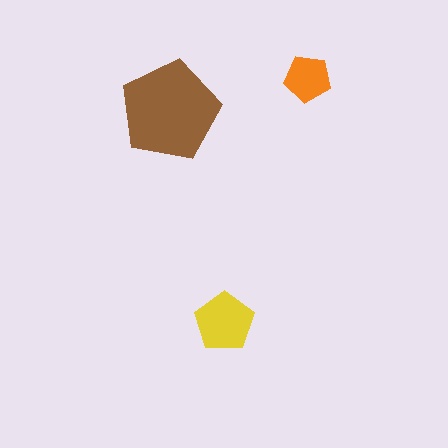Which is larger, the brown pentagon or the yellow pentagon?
The brown one.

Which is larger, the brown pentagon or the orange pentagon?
The brown one.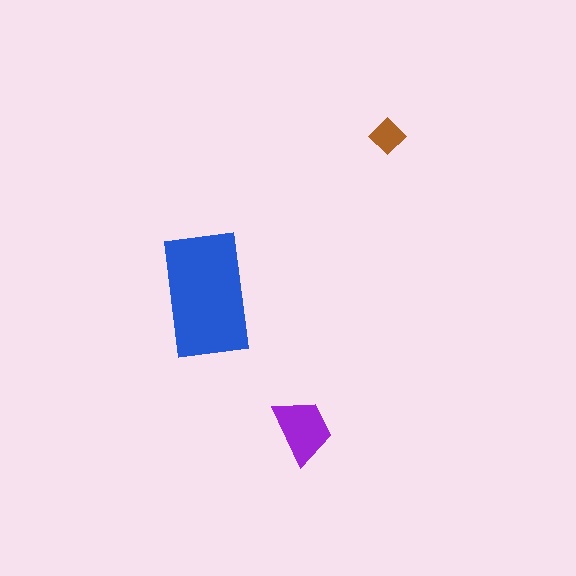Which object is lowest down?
The purple trapezoid is bottommost.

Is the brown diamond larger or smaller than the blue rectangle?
Smaller.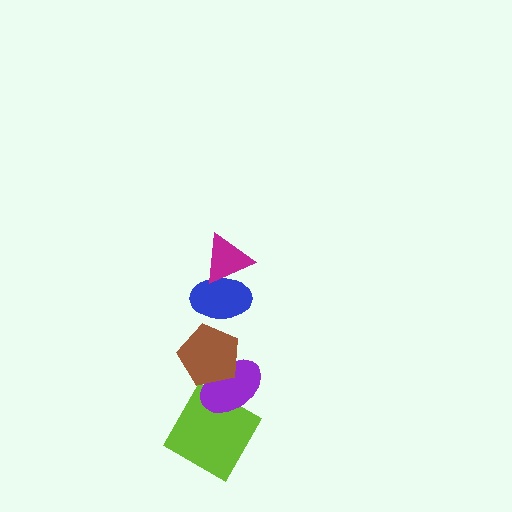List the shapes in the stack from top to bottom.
From top to bottom: the magenta triangle, the blue ellipse, the brown pentagon, the purple ellipse, the lime diamond.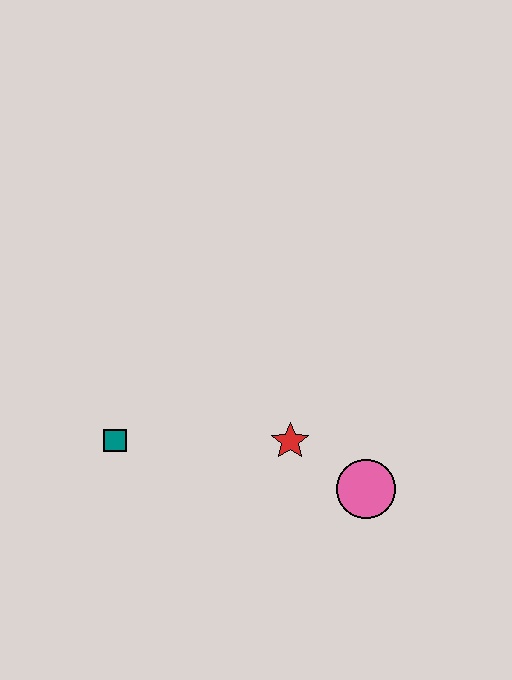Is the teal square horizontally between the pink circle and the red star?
No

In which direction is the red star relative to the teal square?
The red star is to the right of the teal square.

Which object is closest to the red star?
The pink circle is closest to the red star.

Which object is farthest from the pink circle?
The teal square is farthest from the pink circle.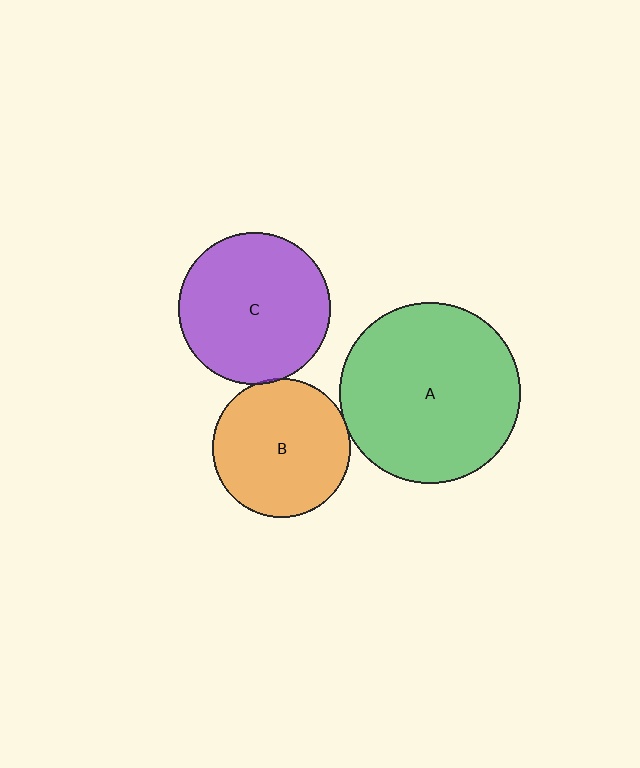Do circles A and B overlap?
Yes.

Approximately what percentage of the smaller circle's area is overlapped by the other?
Approximately 5%.